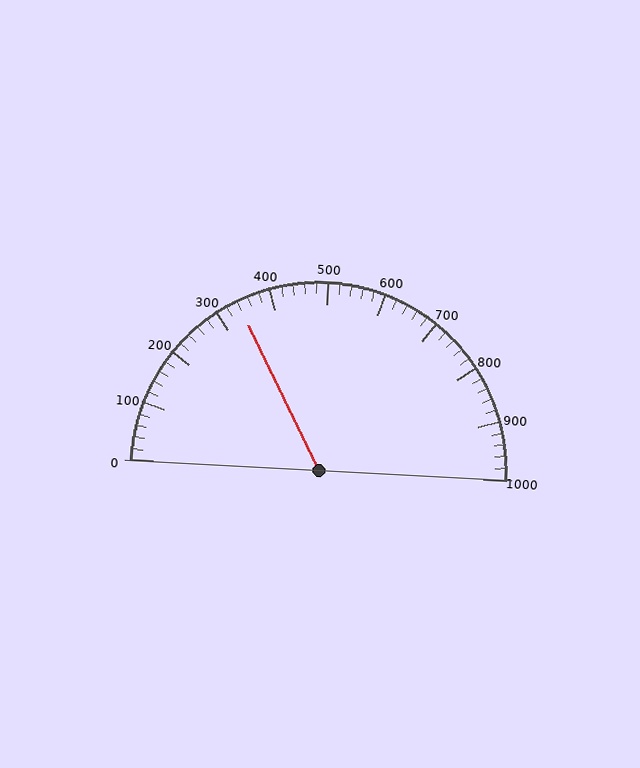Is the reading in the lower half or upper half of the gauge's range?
The reading is in the lower half of the range (0 to 1000).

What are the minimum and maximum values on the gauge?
The gauge ranges from 0 to 1000.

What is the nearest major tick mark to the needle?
The nearest major tick mark is 300.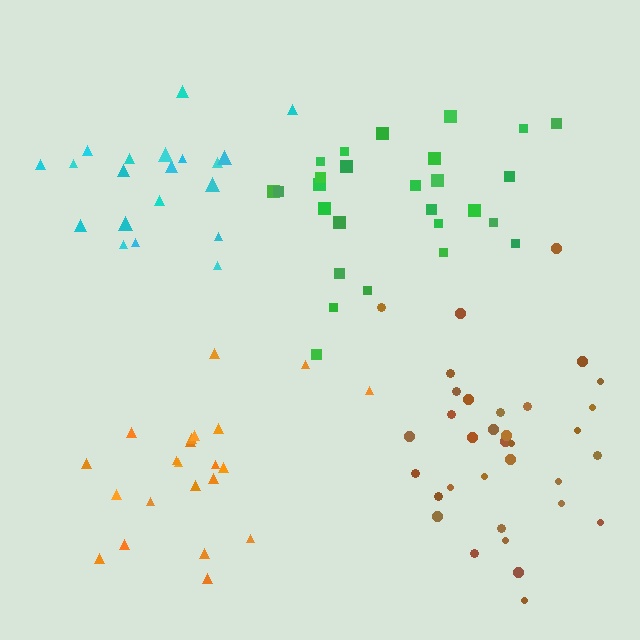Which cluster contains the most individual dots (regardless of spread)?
Brown (34).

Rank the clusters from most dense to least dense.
brown, green, cyan, orange.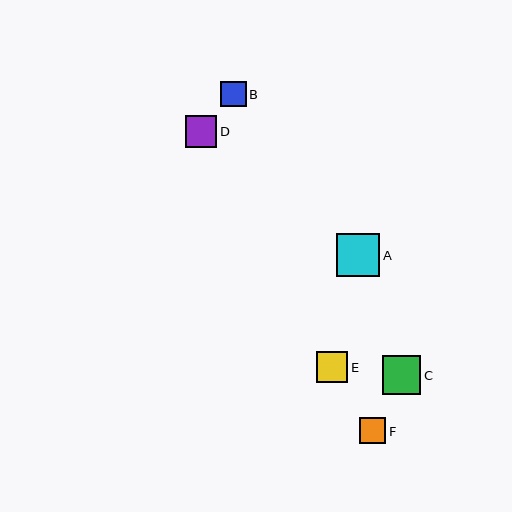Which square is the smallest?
Square B is the smallest with a size of approximately 26 pixels.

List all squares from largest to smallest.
From largest to smallest: A, C, E, D, F, B.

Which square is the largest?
Square A is the largest with a size of approximately 43 pixels.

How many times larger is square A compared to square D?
Square A is approximately 1.4 times the size of square D.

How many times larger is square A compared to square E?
Square A is approximately 1.4 times the size of square E.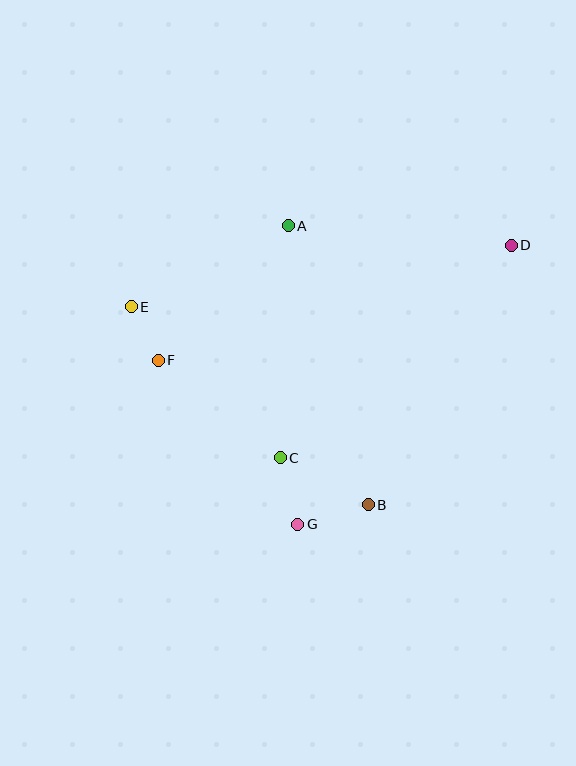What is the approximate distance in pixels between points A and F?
The distance between A and F is approximately 187 pixels.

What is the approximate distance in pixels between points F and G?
The distance between F and G is approximately 216 pixels.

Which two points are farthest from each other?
Points D and E are farthest from each other.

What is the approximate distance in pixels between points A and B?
The distance between A and B is approximately 290 pixels.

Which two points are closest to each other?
Points E and F are closest to each other.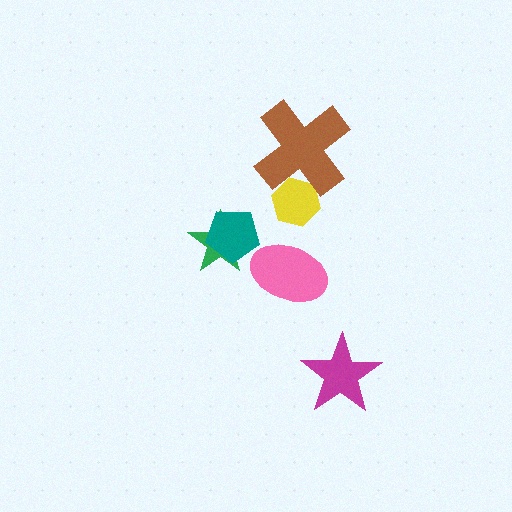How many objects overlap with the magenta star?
0 objects overlap with the magenta star.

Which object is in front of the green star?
The teal pentagon is in front of the green star.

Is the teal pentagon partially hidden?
No, no other shape covers it.